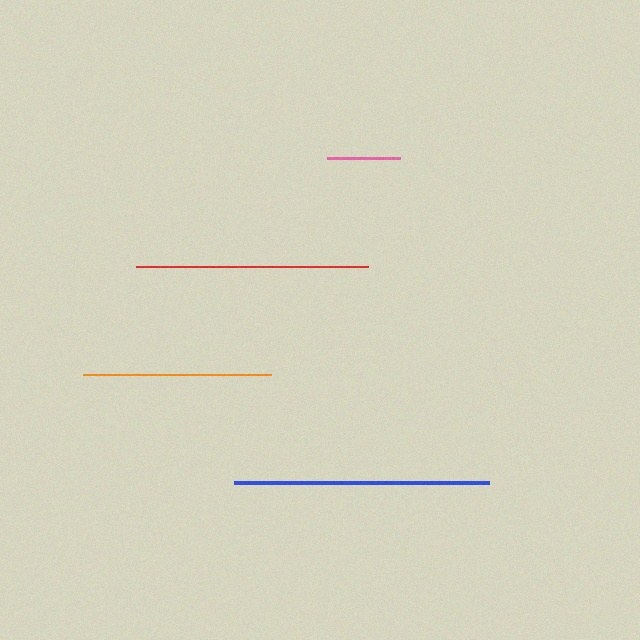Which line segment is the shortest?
The pink line is the shortest at approximately 72 pixels.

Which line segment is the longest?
The blue line is the longest at approximately 255 pixels.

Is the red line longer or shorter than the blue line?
The blue line is longer than the red line.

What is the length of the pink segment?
The pink segment is approximately 72 pixels long.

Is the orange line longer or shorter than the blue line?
The blue line is longer than the orange line.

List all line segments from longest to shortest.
From longest to shortest: blue, red, orange, pink.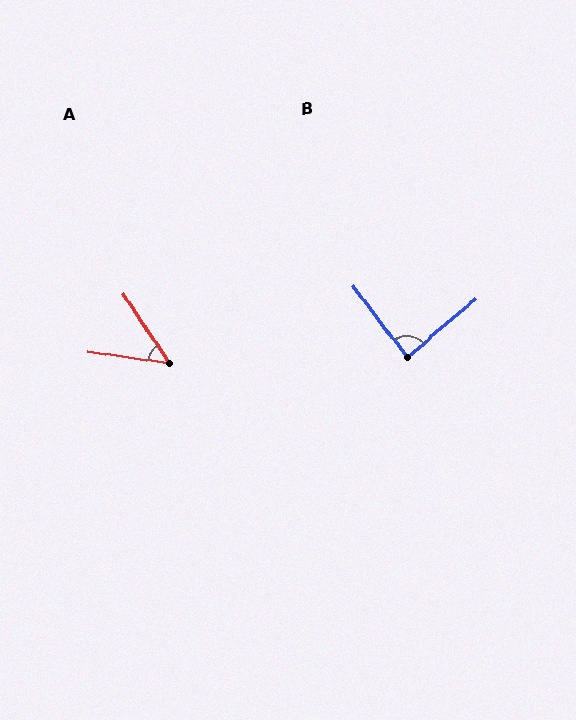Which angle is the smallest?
A, at approximately 48 degrees.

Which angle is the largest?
B, at approximately 86 degrees.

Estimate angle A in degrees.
Approximately 48 degrees.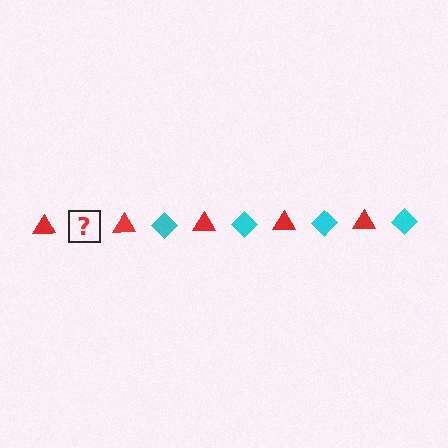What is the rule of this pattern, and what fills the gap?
The rule is that the pattern alternates between red triangle and cyan diamond. The gap should be filled with a cyan diamond.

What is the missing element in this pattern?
The missing element is a cyan diamond.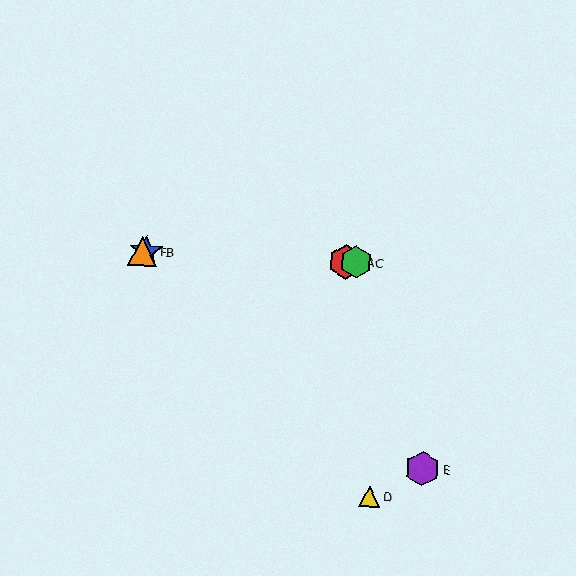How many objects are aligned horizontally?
4 objects (A, B, C, F) are aligned horizontally.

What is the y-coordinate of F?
Object F is at y≈251.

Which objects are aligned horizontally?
Objects A, B, C, F are aligned horizontally.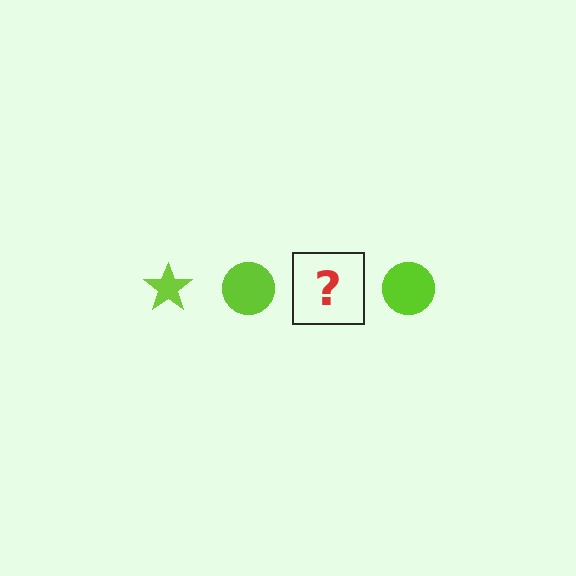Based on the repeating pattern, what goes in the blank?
The blank should be a lime star.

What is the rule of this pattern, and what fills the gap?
The rule is that the pattern cycles through star, circle shapes in lime. The gap should be filled with a lime star.